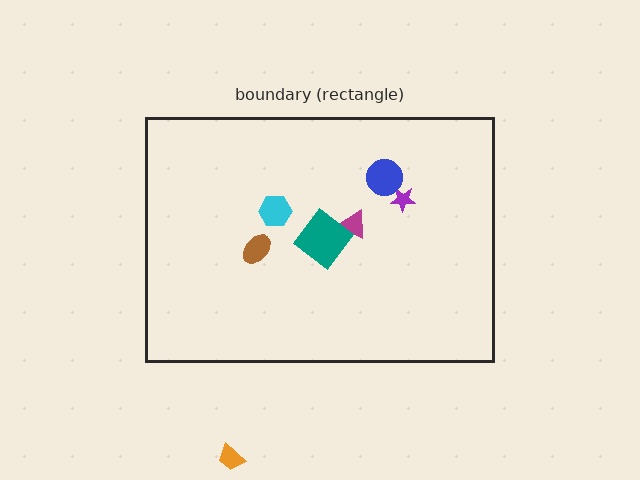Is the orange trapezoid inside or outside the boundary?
Outside.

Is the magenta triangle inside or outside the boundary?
Inside.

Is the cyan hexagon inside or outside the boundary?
Inside.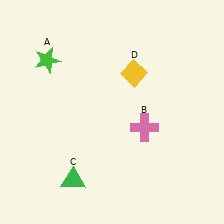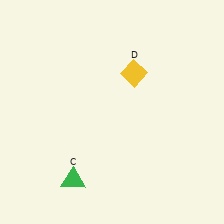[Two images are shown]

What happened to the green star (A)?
The green star (A) was removed in Image 2. It was in the top-left area of Image 1.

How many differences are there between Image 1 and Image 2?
There are 2 differences between the two images.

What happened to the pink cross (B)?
The pink cross (B) was removed in Image 2. It was in the bottom-right area of Image 1.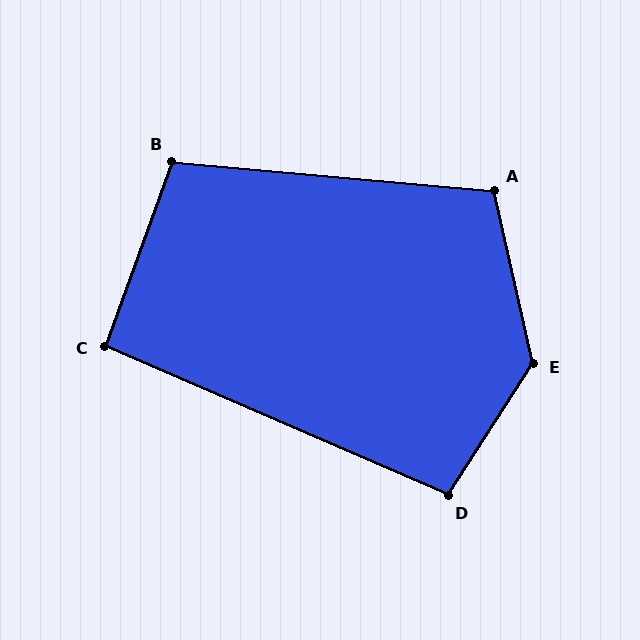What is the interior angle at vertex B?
Approximately 105 degrees (obtuse).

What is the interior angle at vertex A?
Approximately 108 degrees (obtuse).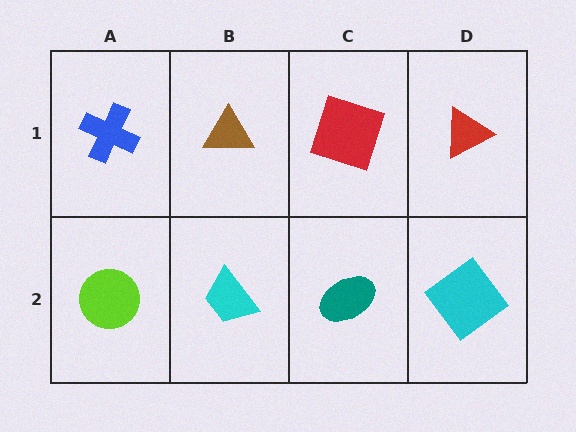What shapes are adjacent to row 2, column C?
A red square (row 1, column C), a cyan trapezoid (row 2, column B), a cyan diamond (row 2, column D).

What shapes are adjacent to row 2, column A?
A blue cross (row 1, column A), a cyan trapezoid (row 2, column B).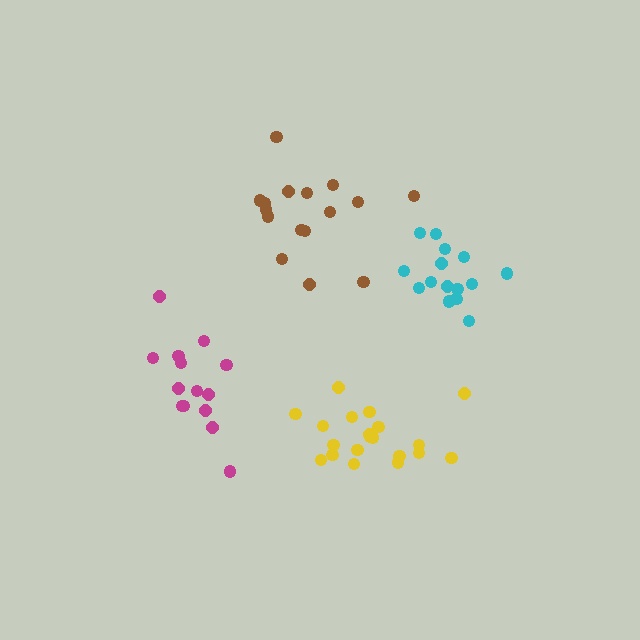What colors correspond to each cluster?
The clusters are colored: cyan, yellow, magenta, brown.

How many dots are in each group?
Group 1: 15 dots, Group 2: 20 dots, Group 3: 14 dots, Group 4: 16 dots (65 total).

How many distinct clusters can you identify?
There are 4 distinct clusters.